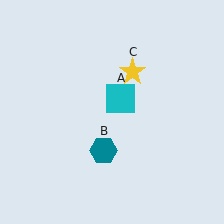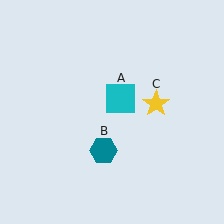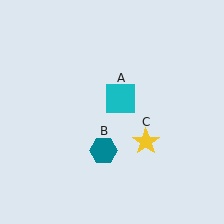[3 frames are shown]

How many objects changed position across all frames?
1 object changed position: yellow star (object C).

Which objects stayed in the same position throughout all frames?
Cyan square (object A) and teal hexagon (object B) remained stationary.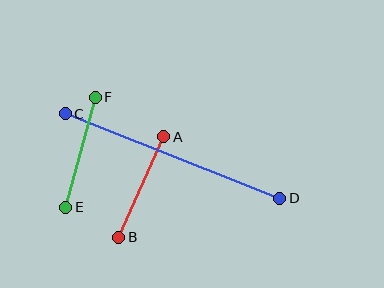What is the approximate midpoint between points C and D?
The midpoint is at approximately (172, 156) pixels.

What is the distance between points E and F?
The distance is approximately 114 pixels.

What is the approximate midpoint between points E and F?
The midpoint is at approximately (80, 152) pixels.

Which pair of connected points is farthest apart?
Points C and D are farthest apart.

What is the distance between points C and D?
The distance is approximately 230 pixels.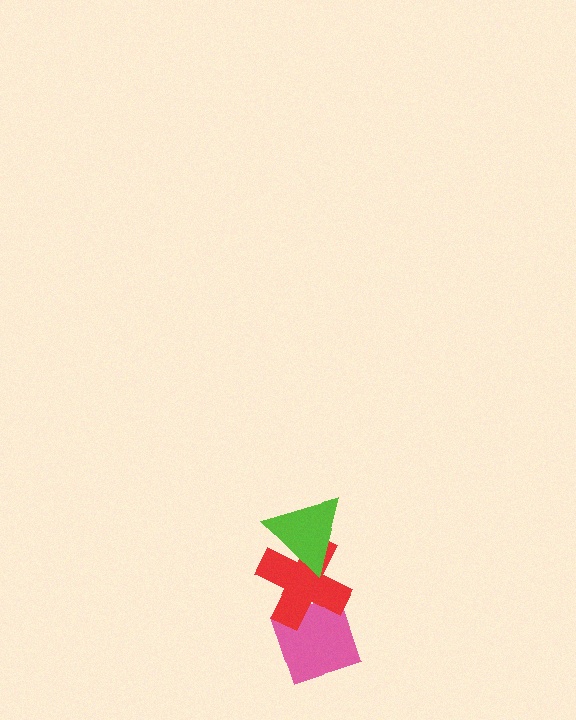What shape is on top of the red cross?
The lime triangle is on top of the red cross.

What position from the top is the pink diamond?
The pink diamond is 3rd from the top.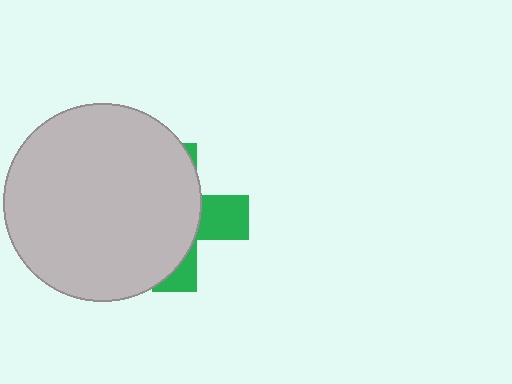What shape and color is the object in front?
The object in front is a light gray circle.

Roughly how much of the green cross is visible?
A small part of it is visible (roughly 30%).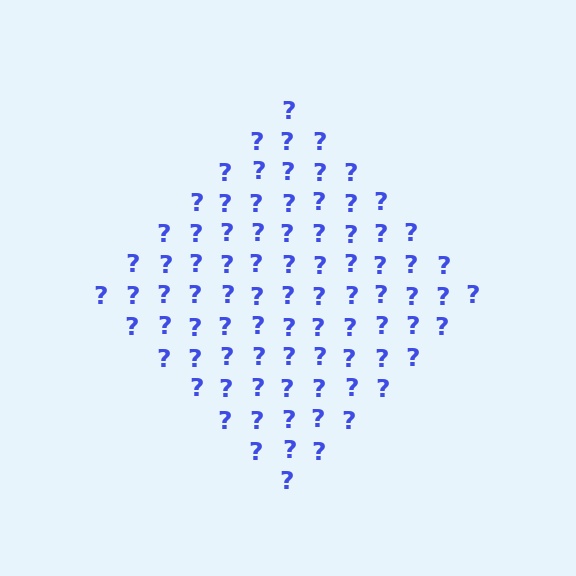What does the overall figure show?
The overall figure shows a diamond.